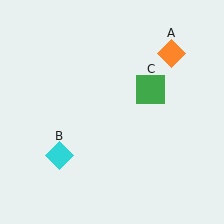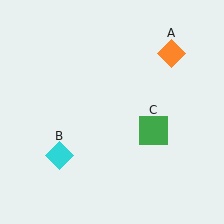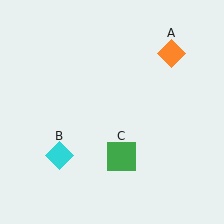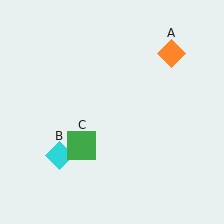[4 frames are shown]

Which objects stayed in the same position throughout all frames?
Orange diamond (object A) and cyan diamond (object B) remained stationary.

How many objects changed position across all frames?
1 object changed position: green square (object C).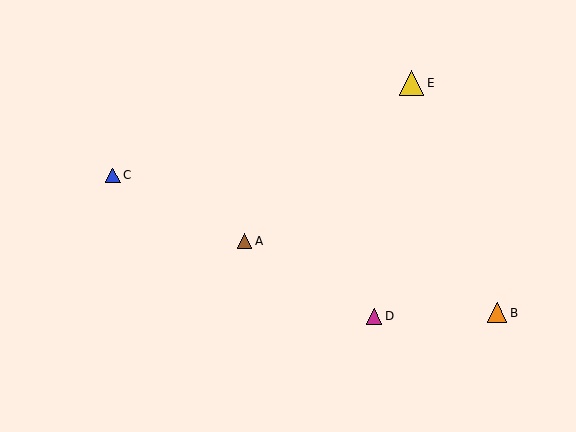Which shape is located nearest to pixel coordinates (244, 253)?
The brown triangle (labeled A) at (245, 241) is nearest to that location.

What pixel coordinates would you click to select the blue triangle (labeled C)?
Click at (113, 175) to select the blue triangle C.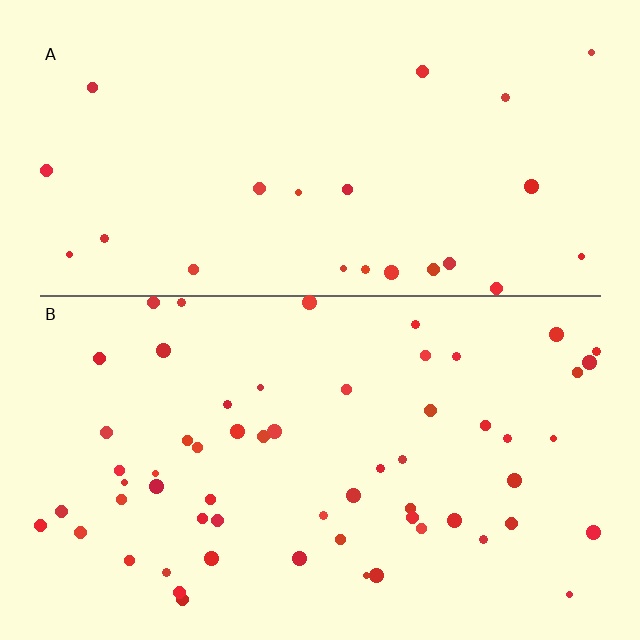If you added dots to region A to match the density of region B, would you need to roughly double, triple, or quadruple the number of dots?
Approximately triple.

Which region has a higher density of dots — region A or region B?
B (the bottom).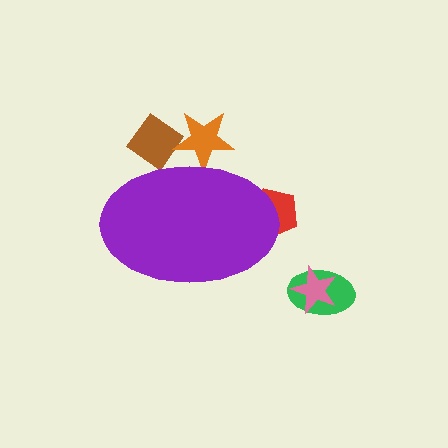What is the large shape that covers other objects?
A purple ellipse.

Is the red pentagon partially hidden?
Yes, the red pentagon is partially hidden behind the purple ellipse.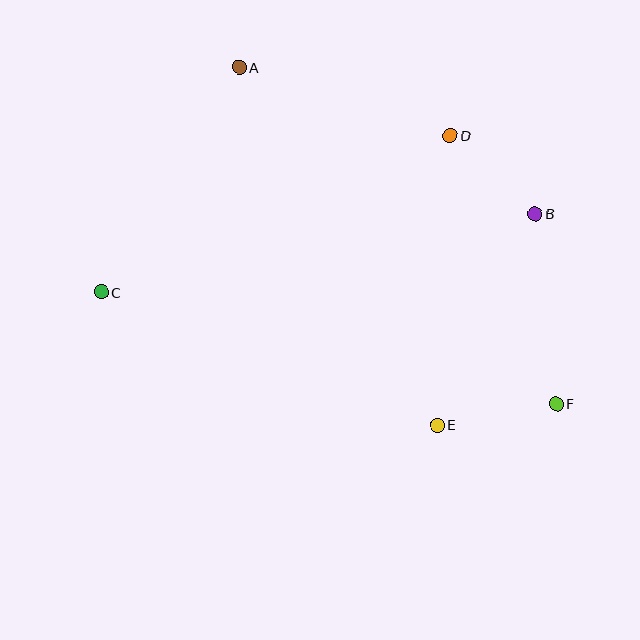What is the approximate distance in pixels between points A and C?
The distance between A and C is approximately 263 pixels.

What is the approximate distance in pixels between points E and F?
The distance between E and F is approximately 121 pixels.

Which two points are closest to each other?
Points B and D are closest to each other.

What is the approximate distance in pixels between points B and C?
The distance between B and C is approximately 441 pixels.